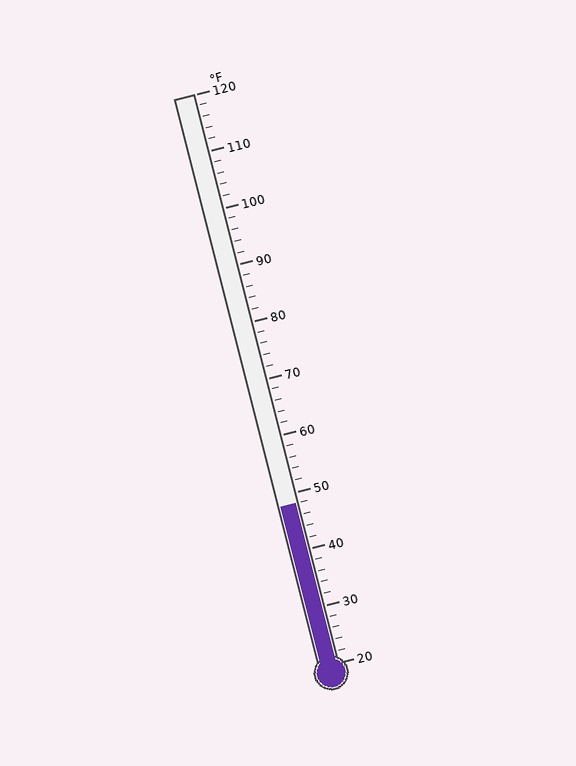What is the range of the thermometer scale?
The thermometer scale ranges from 20°F to 120°F.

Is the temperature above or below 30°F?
The temperature is above 30°F.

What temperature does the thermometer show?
The thermometer shows approximately 48°F.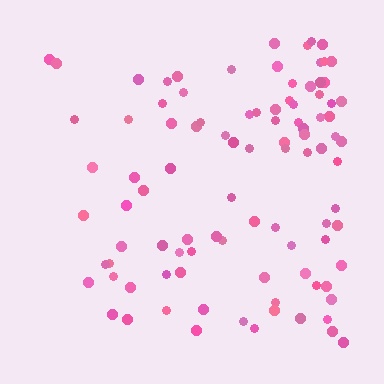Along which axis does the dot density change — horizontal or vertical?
Horizontal.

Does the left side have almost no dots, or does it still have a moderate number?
Still a moderate number, just noticeably fewer than the right.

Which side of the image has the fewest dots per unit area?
The left.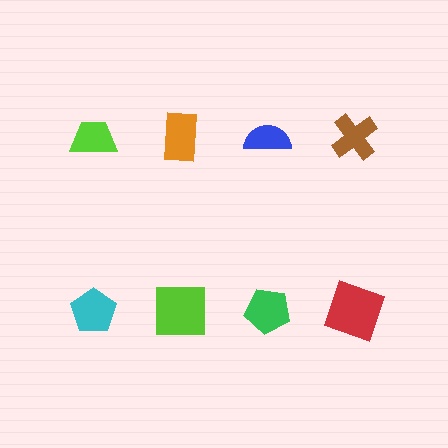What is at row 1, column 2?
An orange rectangle.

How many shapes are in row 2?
4 shapes.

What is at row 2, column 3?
A green pentagon.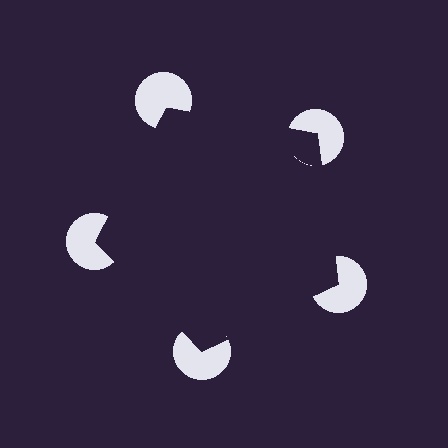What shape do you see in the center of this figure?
An illusory pentagon — its edges are inferred from the aligned wedge cuts in the pac-man discs, not physically drawn.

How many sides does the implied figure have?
5 sides.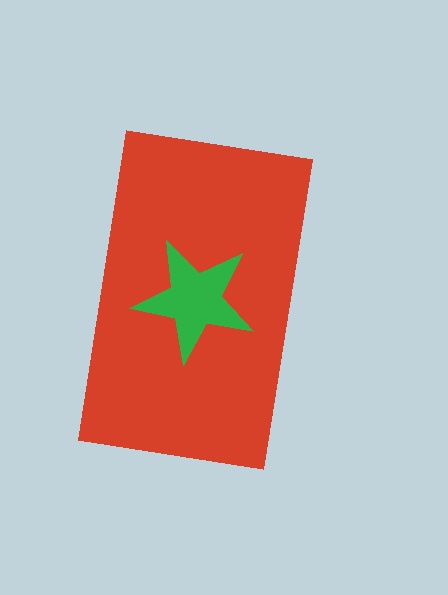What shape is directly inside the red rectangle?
The green star.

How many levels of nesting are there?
2.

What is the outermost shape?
The red rectangle.